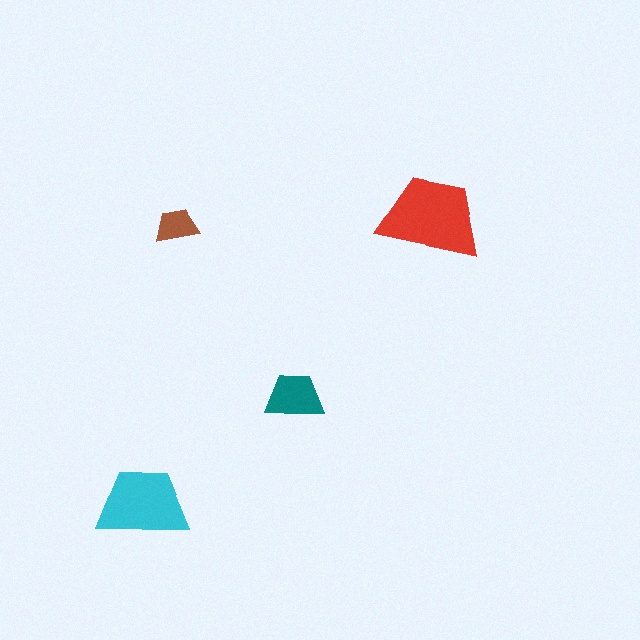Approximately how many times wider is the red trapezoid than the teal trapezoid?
About 1.5 times wider.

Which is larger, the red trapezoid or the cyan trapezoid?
The red one.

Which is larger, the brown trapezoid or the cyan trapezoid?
The cyan one.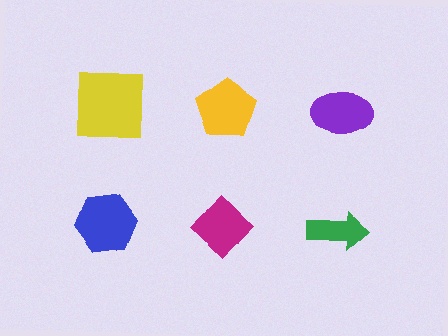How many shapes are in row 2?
3 shapes.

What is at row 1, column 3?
A purple ellipse.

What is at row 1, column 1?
A yellow square.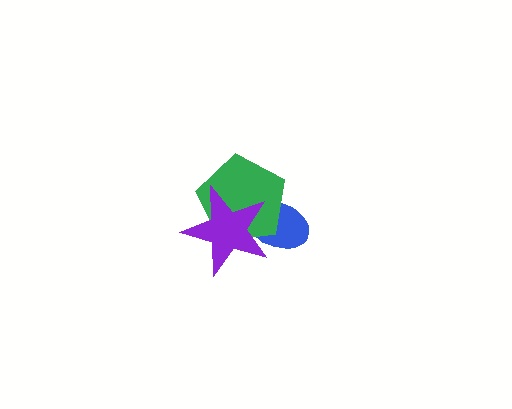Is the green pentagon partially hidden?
Yes, it is partially covered by another shape.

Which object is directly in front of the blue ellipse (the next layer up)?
The green pentagon is directly in front of the blue ellipse.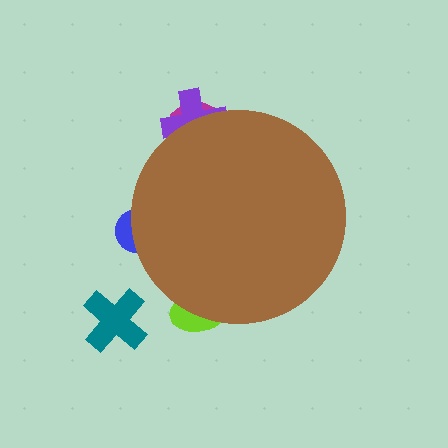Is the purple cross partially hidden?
Yes, the purple cross is partially hidden behind the brown circle.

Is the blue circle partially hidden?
Yes, the blue circle is partially hidden behind the brown circle.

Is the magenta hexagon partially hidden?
Yes, the magenta hexagon is partially hidden behind the brown circle.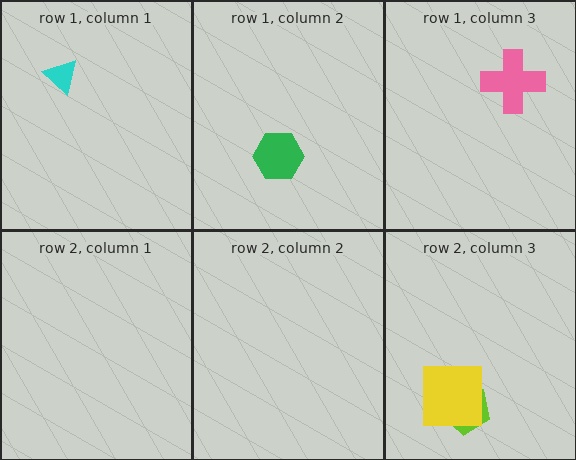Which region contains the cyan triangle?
The row 1, column 1 region.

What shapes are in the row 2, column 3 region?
The lime pentagon, the yellow square.